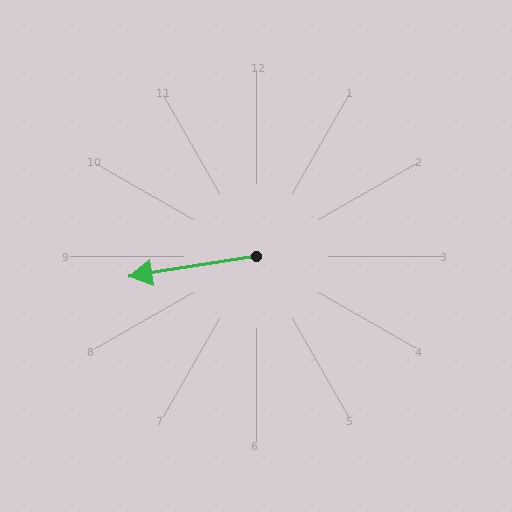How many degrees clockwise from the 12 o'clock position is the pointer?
Approximately 261 degrees.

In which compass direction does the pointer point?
West.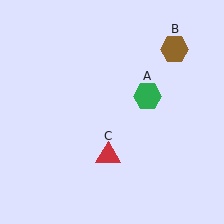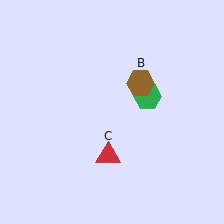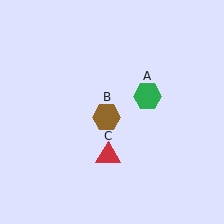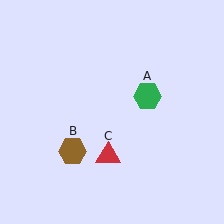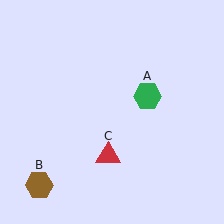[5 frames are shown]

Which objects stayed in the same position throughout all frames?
Green hexagon (object A) and red triangle (object C) remained stationary.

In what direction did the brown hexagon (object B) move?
The brown hexagon (object B) moved down and to the left.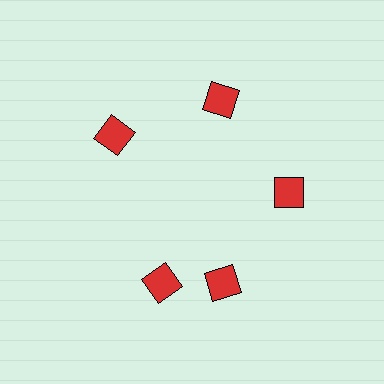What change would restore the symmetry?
The symmetry would be restored by rotating it back into even spacing with its neighbors so that all 5 diamonds sit at equal angles and equal distance from the center.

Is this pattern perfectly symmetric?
No. The 5 red diamonds are arranged in a ring, but one element near the 8 o'clock position is rotated out of alignment along the ring, breaking the 5-fold rotational symmetry.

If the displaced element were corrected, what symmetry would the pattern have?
It would have 5-fold rotational symmetry — the pattern would map onto itself every 72 degrees.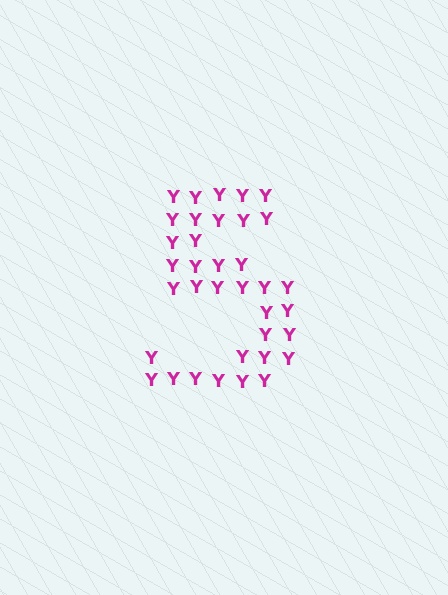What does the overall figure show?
The overall figure shows the digit 5.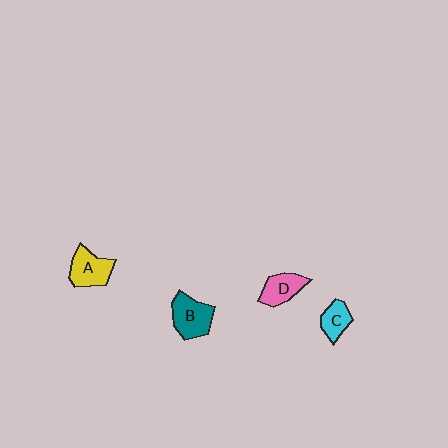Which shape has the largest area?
Shape B (teal).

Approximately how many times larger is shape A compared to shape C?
Approximately 1.5 times.